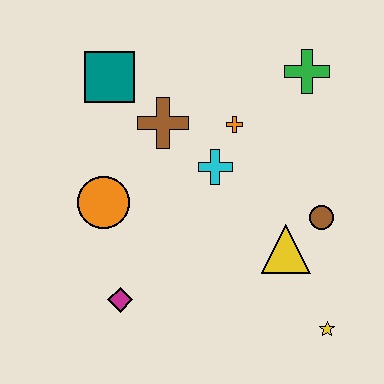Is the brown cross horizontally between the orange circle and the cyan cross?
Yes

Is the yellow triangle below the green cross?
Yes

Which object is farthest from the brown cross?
The yellow star is farthest from the brown cross.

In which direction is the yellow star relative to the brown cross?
The yellow star is below the brown cross.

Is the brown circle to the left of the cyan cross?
No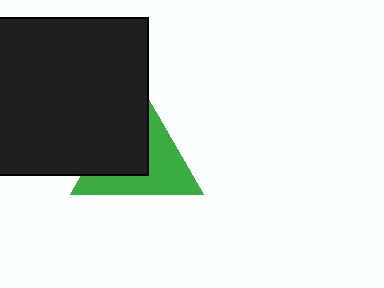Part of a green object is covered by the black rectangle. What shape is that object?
It is a triangle.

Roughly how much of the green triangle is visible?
About half of it is visible (roughly 52%).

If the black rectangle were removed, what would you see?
You would see the complete green triangle.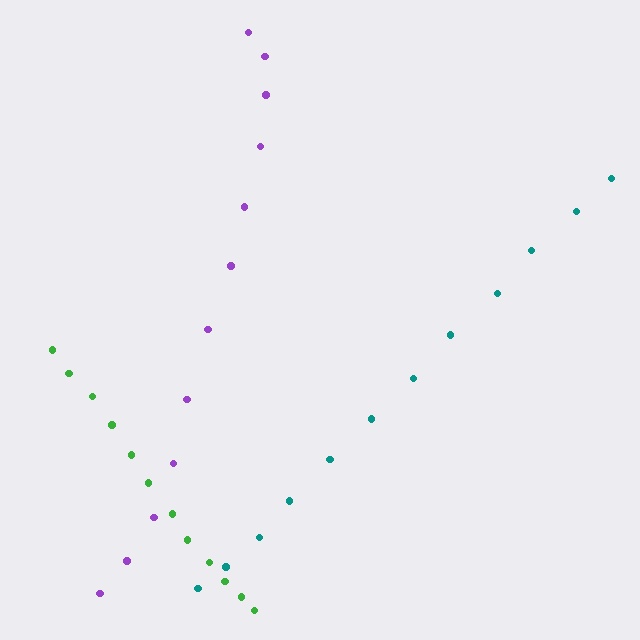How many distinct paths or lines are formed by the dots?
There are 3 distinct paths.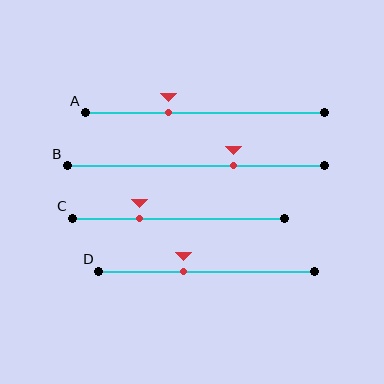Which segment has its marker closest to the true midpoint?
Segment D has its marker closest to the true midpoint.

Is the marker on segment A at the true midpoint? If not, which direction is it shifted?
No, the marker on segment A is shifted to the left by about 15% of the segment length.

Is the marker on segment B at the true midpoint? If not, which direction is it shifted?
No, the marker on segment B is shifted to the right by about 15% of the segment length.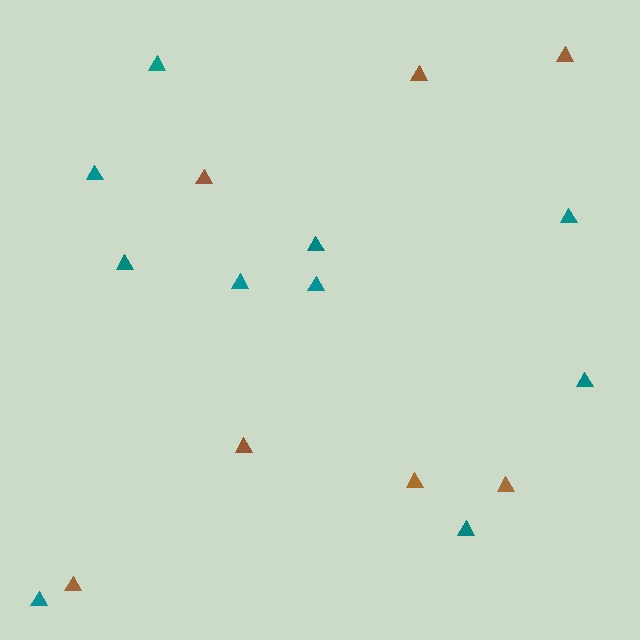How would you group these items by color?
There are 2 groups: one group of teal triangles (10) and one group of brown triangles (7).